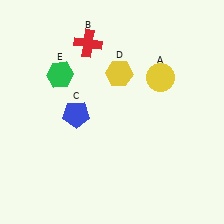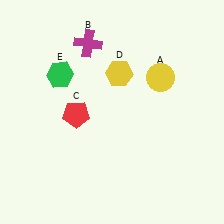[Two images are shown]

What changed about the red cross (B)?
In Image 1, B is red. In Image 2, it changed to magenta.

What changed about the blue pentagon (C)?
In Image 1, C is blue. In Image 2, it changed to red.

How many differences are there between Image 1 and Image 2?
There are 2 differences between the two images.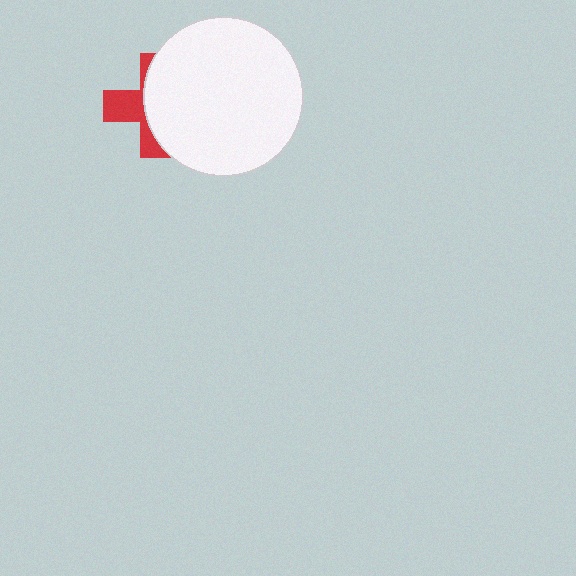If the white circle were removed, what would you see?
You would see the complete red cross.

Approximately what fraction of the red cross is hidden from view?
Roughly 60% of the red cross is hidden behind the white circle.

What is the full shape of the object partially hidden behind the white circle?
The partially hidden object is a red cross.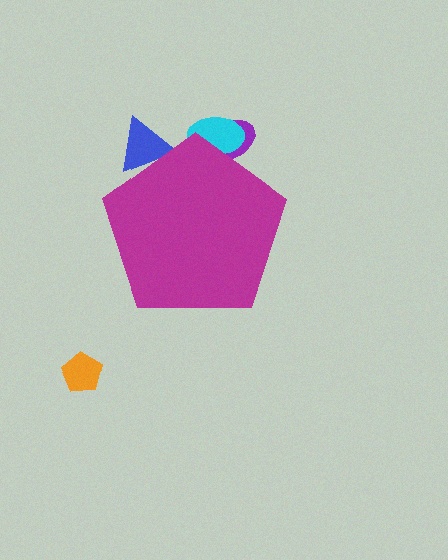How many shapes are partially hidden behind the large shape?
3 shapes are partially hidden.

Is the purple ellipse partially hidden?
Yes, the purple ellipse is partially hidden behind the magenta pentagon.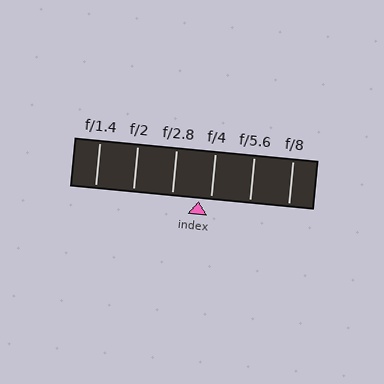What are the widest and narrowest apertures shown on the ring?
The widest aperture shown is f/1.4 and the narrowest is f/8.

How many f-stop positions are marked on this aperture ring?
There are 6 f-stop positions marked.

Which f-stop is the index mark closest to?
The index mark is closest to f/4.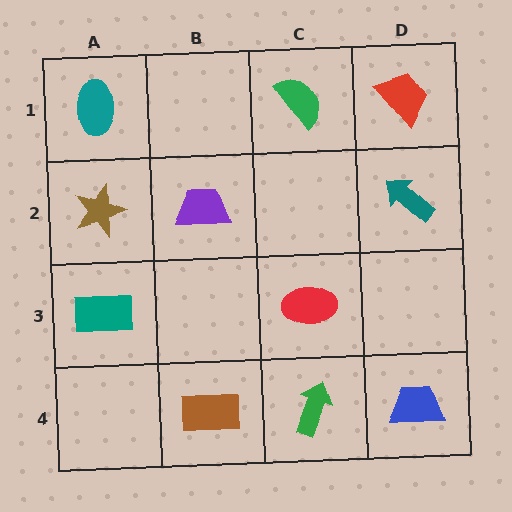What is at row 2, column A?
A brown star.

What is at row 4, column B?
A brown rectangle.